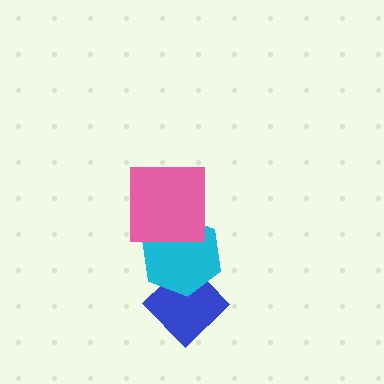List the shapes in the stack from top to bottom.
From top to bottom: the pink square, the cyan hexagon, the blue diamond.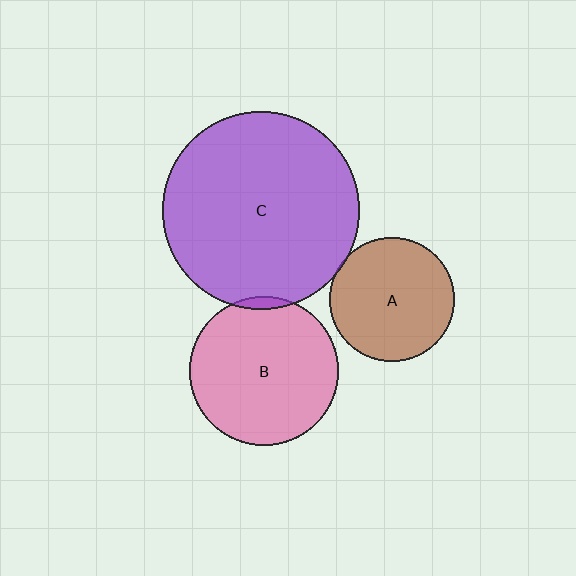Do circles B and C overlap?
Yes.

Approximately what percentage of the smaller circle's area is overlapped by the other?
Approximately 5%.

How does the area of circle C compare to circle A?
Approximately 2.5 times.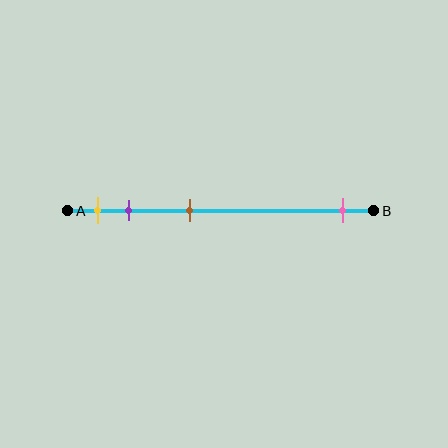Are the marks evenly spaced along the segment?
No, the marks are not evenly spaced.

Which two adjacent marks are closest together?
The yellow and purple marks are the closest adjacent pair.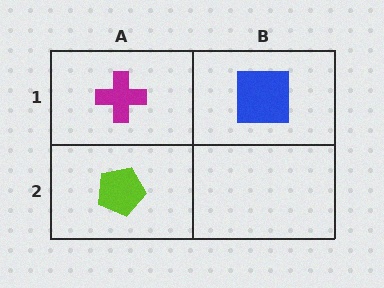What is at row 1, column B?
A blue square.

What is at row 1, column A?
A magenta cross.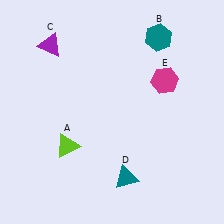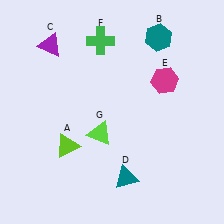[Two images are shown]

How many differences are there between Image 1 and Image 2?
There are 2 differences between the two images.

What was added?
A green cross (F), a lime triangle (G) were added in Image 2.